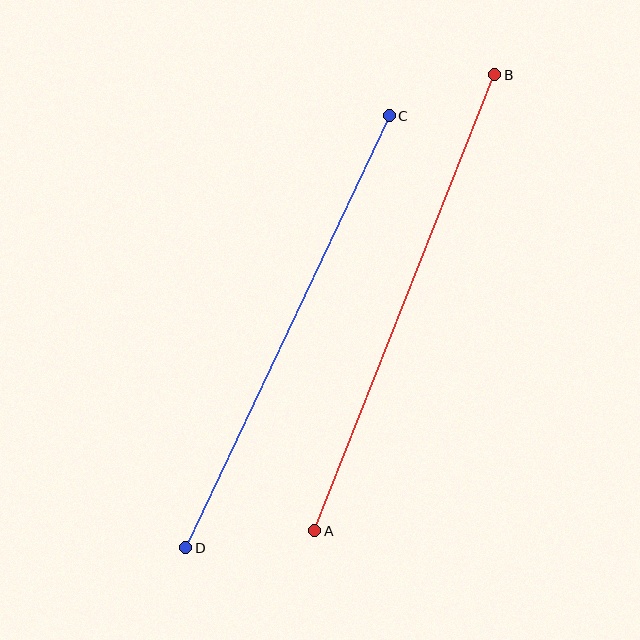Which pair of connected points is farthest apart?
Points A and B are farthest apart.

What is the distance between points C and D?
The distance is approximately 478 pixels.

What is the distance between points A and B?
The distance is approximately 490 pixels.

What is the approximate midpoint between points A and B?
The midpoint is at approximately (405, 303) pixels.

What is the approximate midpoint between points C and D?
The midpoint is at approximately (288, 332) pixels.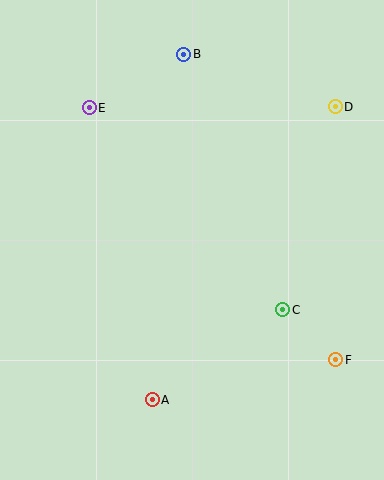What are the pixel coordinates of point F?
Point F is at (336, 360).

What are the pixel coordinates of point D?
Point D is at (335, 107).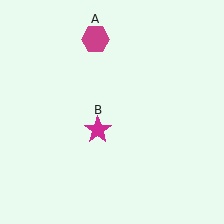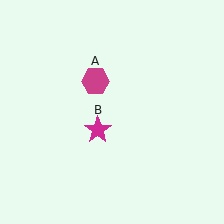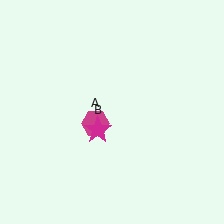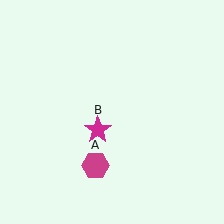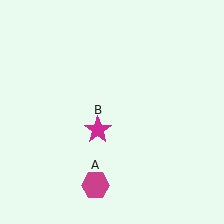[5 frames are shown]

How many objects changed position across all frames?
1 object changed position: magenta hexagon (object A).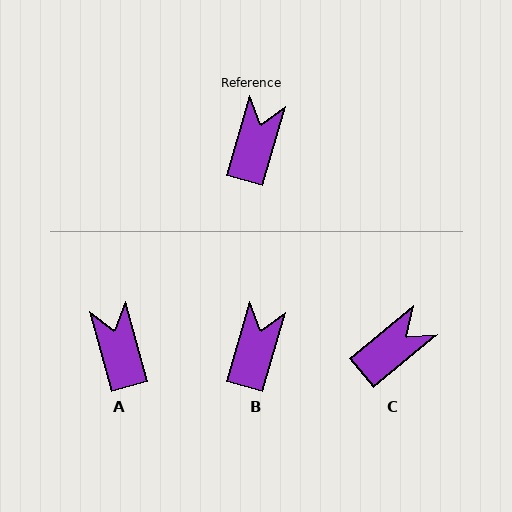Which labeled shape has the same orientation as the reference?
B.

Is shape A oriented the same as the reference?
No, it is off by about 32 degrees.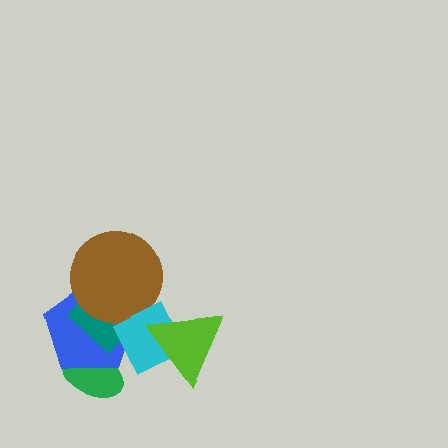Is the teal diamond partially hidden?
Yes, it is partially covered by another shape.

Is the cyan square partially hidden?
Yes, it is partially covered by another shape.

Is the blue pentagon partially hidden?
Yes, it is partially covered by another shape.